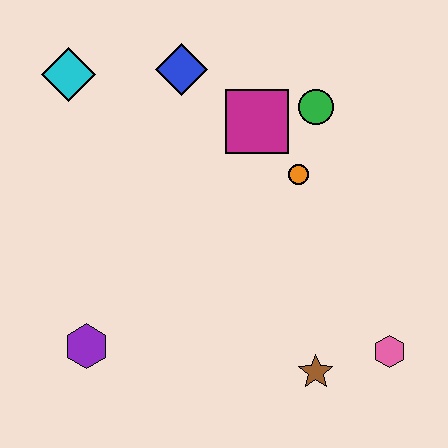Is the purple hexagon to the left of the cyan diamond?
No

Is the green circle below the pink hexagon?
No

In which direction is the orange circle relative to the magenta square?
The orange circle is below the magenta square.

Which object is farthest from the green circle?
The purple hexagon is farthest from the green circle.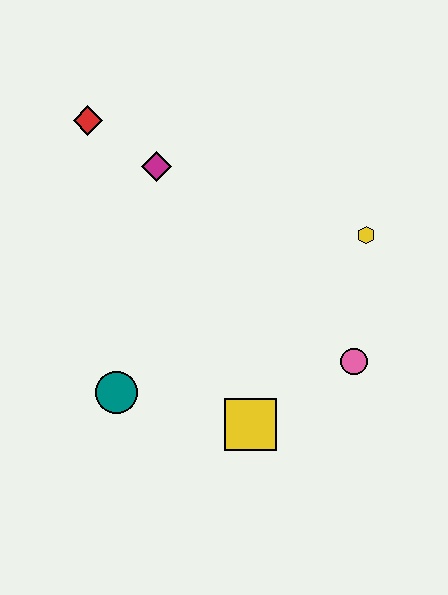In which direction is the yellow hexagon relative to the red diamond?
The yellow hexagon is to the right of the red diamond.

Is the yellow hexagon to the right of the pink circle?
Yes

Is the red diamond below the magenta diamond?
No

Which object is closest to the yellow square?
The pink circle is closest to the yellow square.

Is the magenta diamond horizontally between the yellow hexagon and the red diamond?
Yes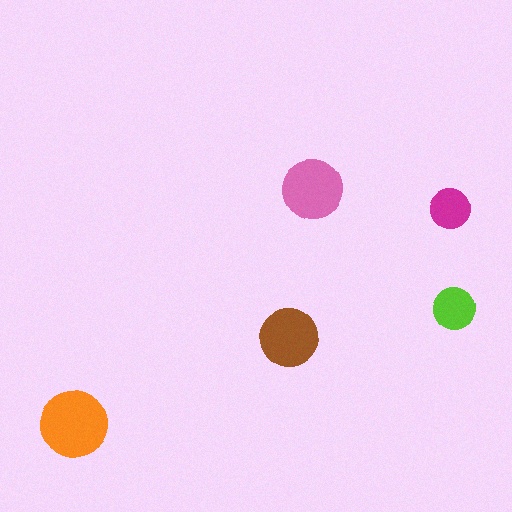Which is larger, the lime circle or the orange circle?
The orange one.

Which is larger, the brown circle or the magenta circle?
The brown one.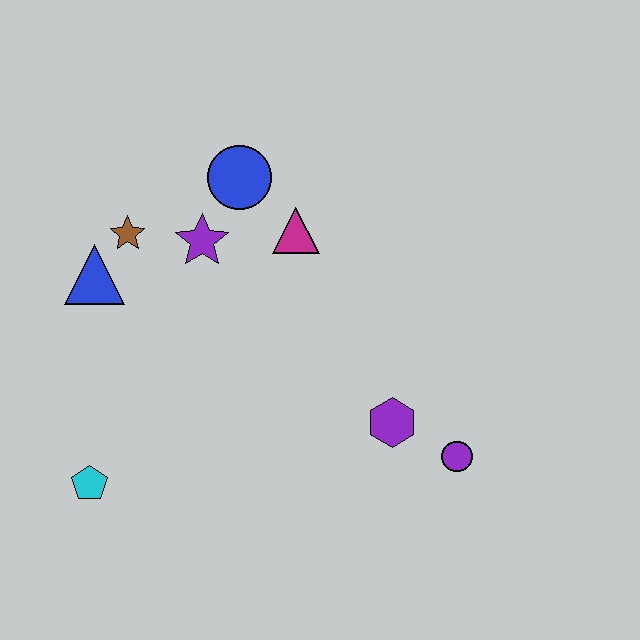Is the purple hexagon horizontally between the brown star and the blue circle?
No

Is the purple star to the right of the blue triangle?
Yes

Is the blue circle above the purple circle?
Yes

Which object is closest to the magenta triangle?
The blue circle is closest to the magenta triangle.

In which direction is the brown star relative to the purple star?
The brown star is to the left of the purple star.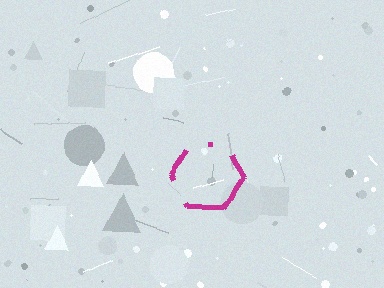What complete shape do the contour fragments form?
The contour fragments form a hexagon.